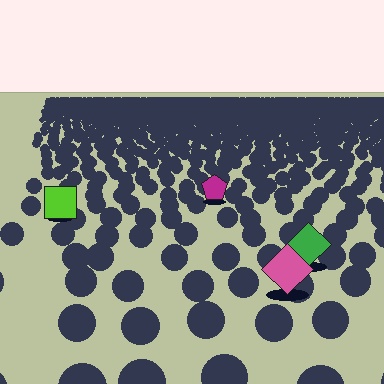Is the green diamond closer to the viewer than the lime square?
Yes. The green diamond is closer — you can tell from the texture gradient: the ground texture is coarser near it.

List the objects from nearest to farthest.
From nearest to farthest: the pink diamond, the green diamond, the lime square, the magenta pentagon.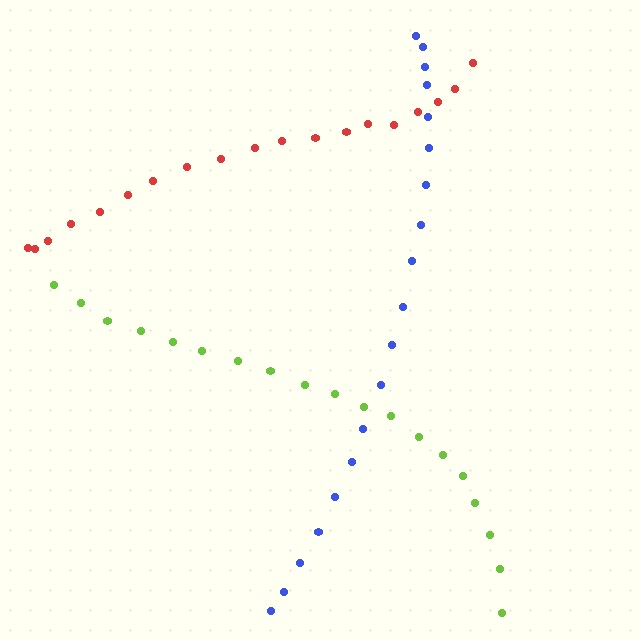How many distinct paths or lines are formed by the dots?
There are 3 distinct paths.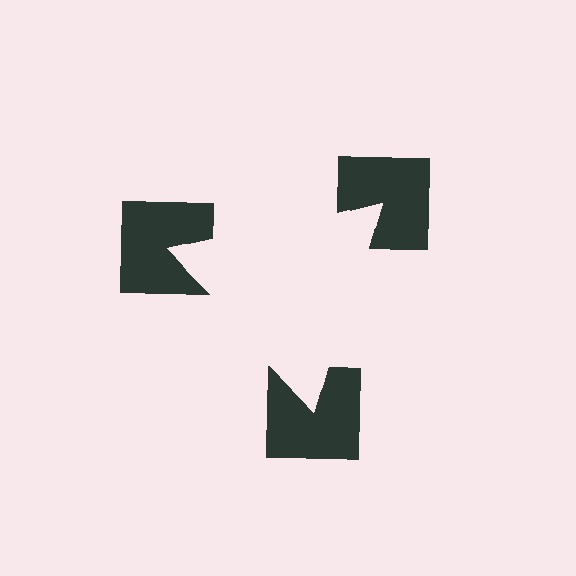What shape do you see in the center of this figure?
An illusory triangle — its edges are inferred from the aligned wedge cuts in the notched squares, not physically drawn.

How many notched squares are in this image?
There are 3 — one at each vertex of the illusory triangle.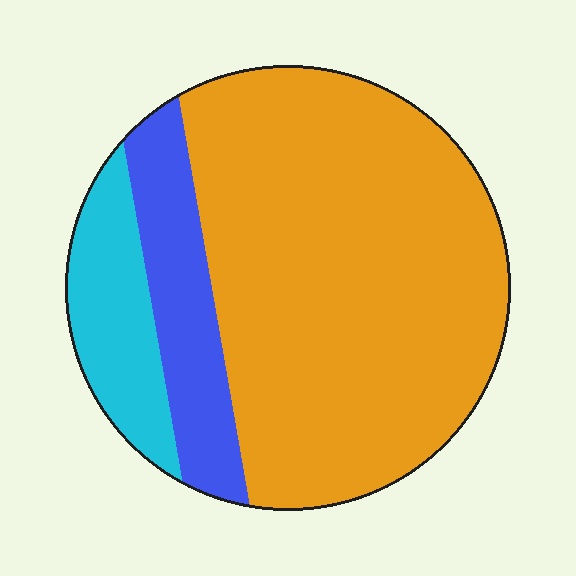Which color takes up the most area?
Orange, at roughly 70%.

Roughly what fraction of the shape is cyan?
Cyan takes up about one eighth (1/8) of the shape.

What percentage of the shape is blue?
Blue takes up about one sixth (1/6) of the shape.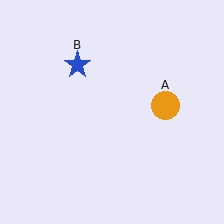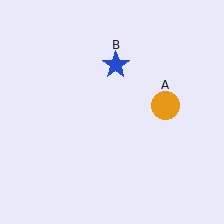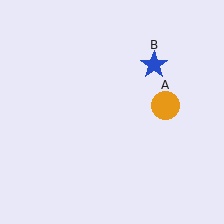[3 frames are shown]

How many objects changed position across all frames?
1 object changed position: blue star (object B).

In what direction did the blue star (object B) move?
The blue star (object B) moved right.